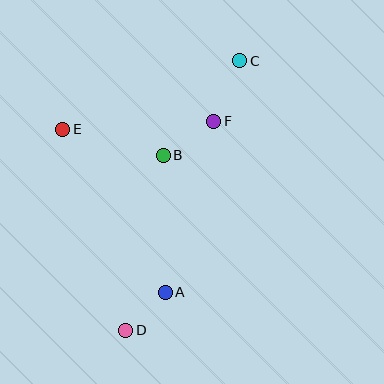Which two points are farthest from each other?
Points C and D are farthest from each other.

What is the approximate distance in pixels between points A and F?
The distance between A and F is approximately 178 pixels.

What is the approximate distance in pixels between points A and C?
The distance between A and C is approximately 243 pixels.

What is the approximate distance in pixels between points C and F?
The distance between C and F is approximately 66 pixels.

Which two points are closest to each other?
Points A and D are closest to each other.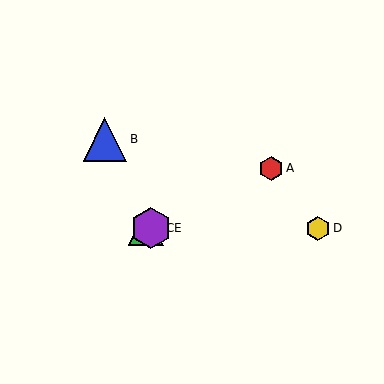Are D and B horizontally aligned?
No, D is at y≈228 and B is at y≈139.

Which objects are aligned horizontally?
Objects C, D, E are aligned horizontally.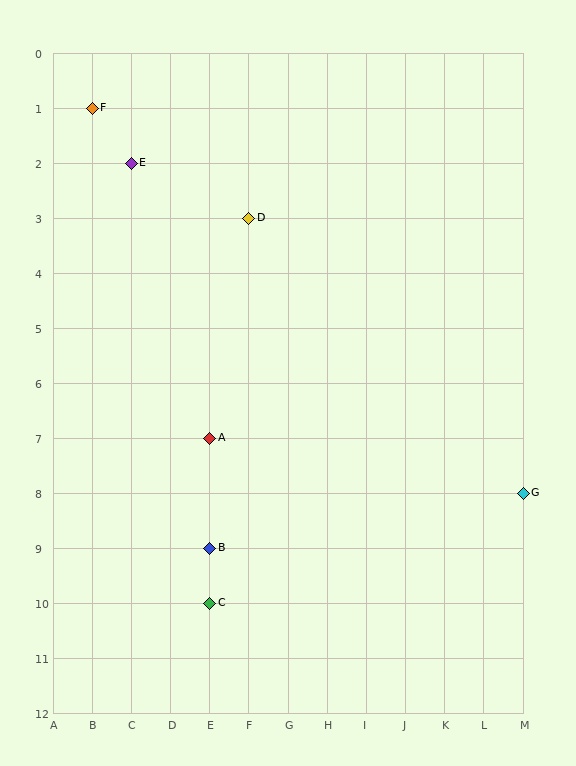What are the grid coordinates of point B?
Point B is at grid coordinates (E, 9).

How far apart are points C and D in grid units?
Points C and D are 1 column and 7 rows apart (about 7.1 grid units diagonally).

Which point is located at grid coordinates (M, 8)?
Point G is at (M, 8).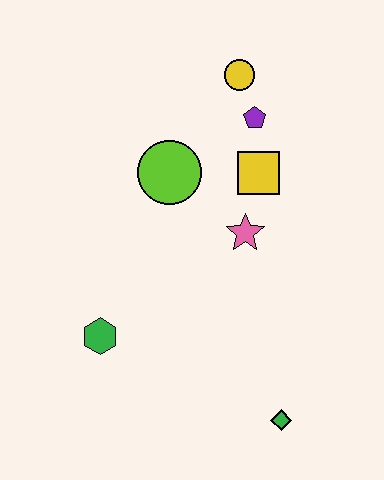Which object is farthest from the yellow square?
The green diamond is farthest from the yellow square.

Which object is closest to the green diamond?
The pink star is closest to the green diamond.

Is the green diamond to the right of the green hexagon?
Yes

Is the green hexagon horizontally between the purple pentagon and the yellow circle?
No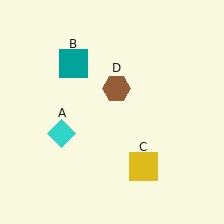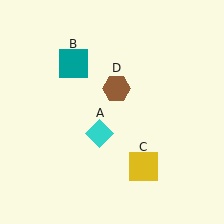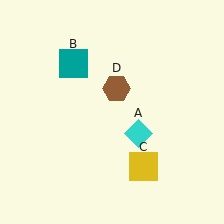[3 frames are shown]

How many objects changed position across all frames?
1 object changed position: cyan diamond (object A).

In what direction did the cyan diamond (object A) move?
The cyan diamond (object A) moved right.